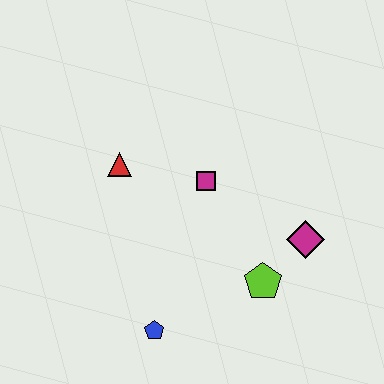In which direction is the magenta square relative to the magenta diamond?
The magenta square is to the left of the magenta diamond.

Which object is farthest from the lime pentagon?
The red triangle is farthest from the lime pentagon.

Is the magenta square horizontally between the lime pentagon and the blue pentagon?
Yes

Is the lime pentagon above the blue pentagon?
Yes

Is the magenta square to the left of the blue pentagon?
No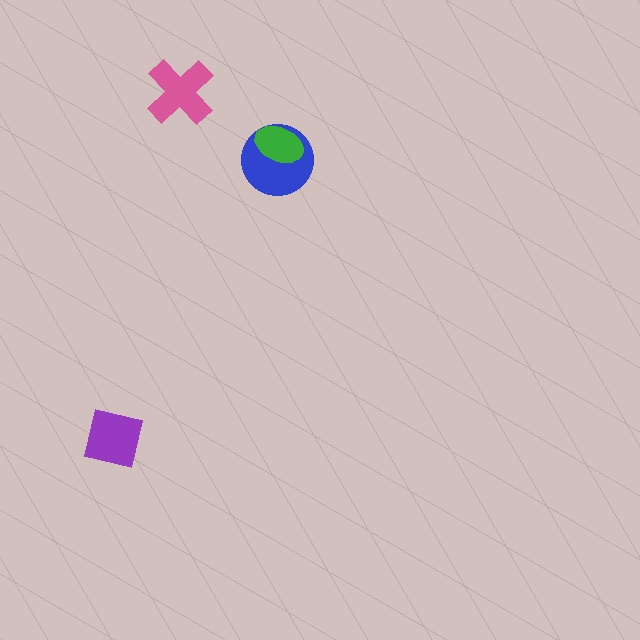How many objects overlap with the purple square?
0 objects overlap with the purple square.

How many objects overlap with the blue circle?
1 object overlaps with the blue circle.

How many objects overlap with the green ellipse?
1 object overlaps with the green ellipse.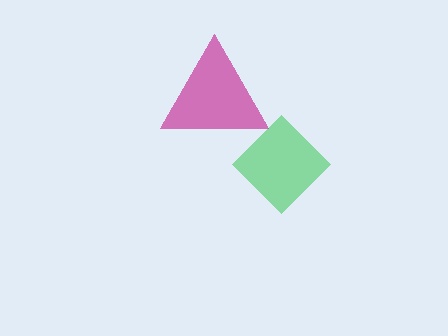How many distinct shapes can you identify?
There are 2 distinct shapes: a green diamond, a magenta triangle.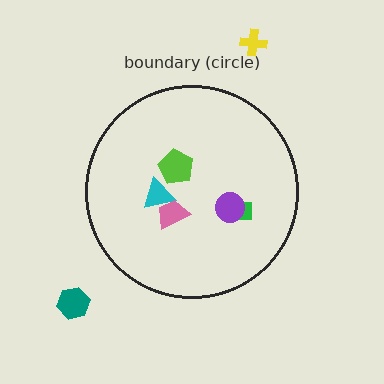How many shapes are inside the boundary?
5 inside, 2 outside.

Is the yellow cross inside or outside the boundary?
Outside.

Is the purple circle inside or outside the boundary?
Inside.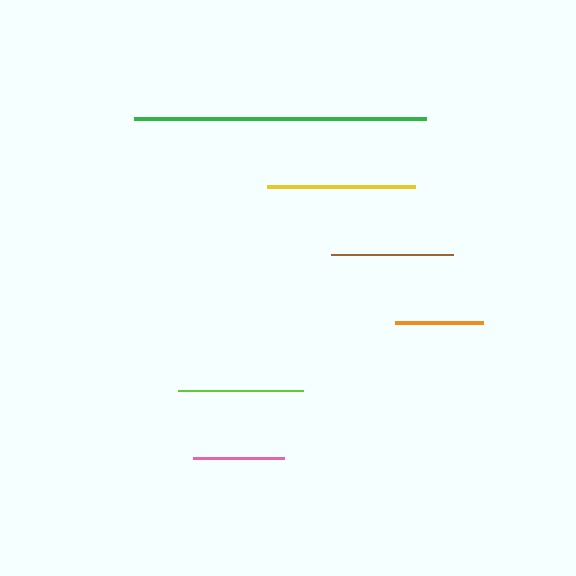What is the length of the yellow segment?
The yellow segment is approximately 148 pixels long.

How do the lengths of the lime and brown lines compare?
The lime and brown lines are approximately the same length.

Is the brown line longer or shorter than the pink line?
The brown line is longer than the pink line.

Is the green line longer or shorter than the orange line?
The green line is longer than the orange line.